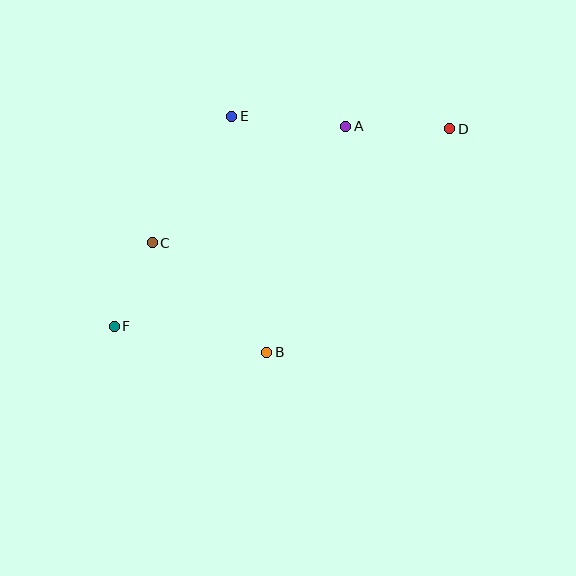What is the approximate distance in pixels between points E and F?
The distance between E and F is approximately 240 pixels.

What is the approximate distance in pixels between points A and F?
The distance between A and F is approximately 305 pixels.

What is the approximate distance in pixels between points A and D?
The distance between A and D is approximately 104 pixels.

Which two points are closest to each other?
Points C and F are closest to each other.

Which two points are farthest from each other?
Points D and F are farthest from each other.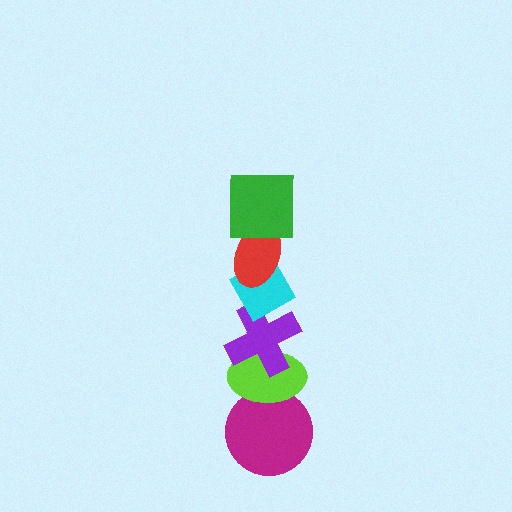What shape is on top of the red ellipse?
The green square is on top of the red ellipse.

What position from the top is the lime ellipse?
The lime ellipse is 5th from the top.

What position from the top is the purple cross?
The purple cross is 4th from the top.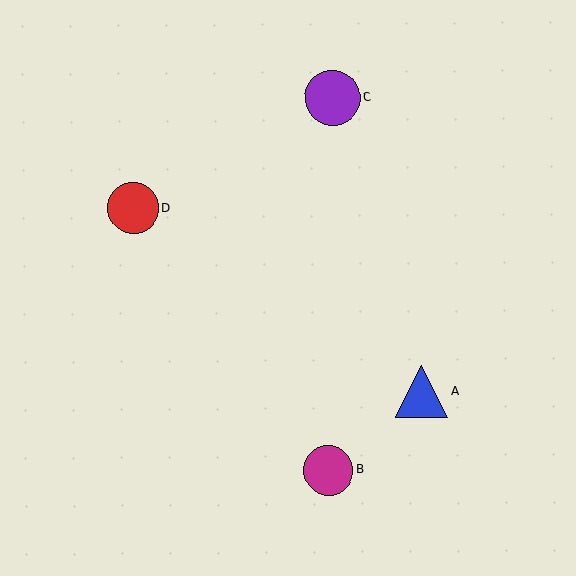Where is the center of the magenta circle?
The center of the magenta circle is at (328, 470).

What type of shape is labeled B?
Shape B is a magenta circle.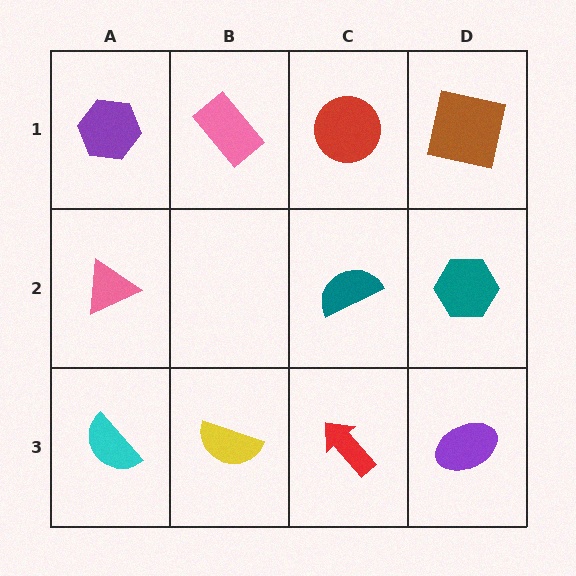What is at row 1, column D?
A brown square.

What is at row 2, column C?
A teal semicircle.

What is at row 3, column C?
A red arrow.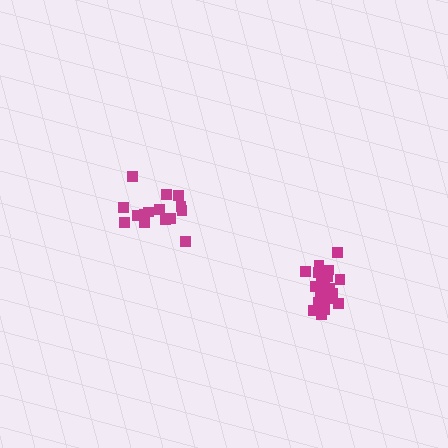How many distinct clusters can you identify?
There are 2 distinct clusters.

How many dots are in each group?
Group 1: 15 dots, Group 2: 20 dots (35 total).